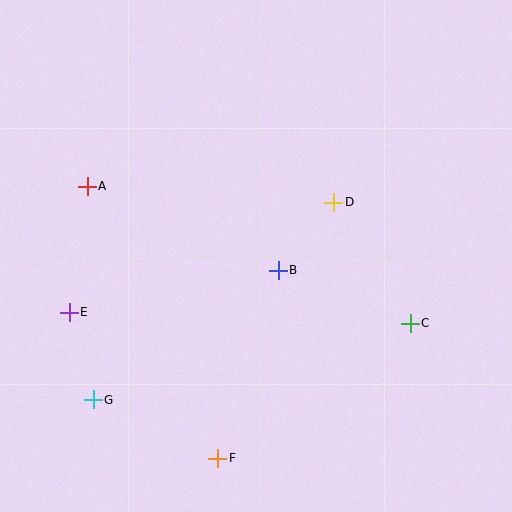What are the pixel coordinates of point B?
Point B is at (278, 270).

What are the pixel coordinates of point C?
Point C is at (410, 323).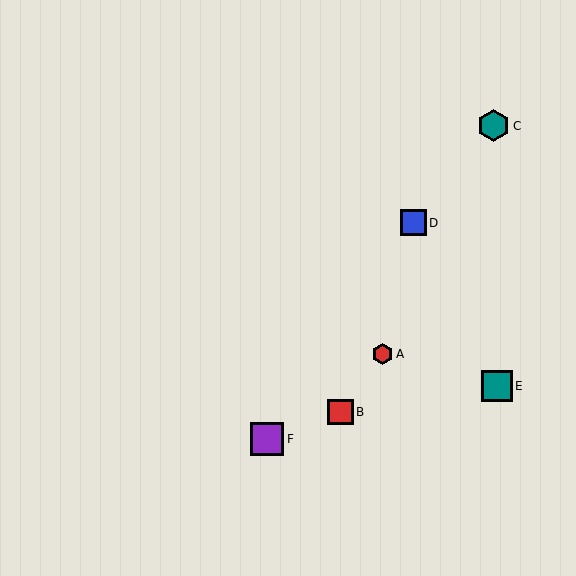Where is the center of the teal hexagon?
The center of the teal hexagon is at (494, 126).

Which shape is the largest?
The purple square (labeled F) is the largest.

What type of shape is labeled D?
Shape D is a blue square.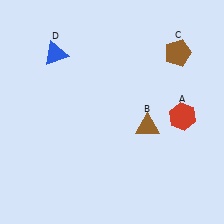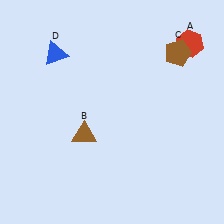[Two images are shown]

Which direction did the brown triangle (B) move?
The brown triangle (B) moved left.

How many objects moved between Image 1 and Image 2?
2 objects moved between the two images.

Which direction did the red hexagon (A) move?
The red hexagon (A) moved up.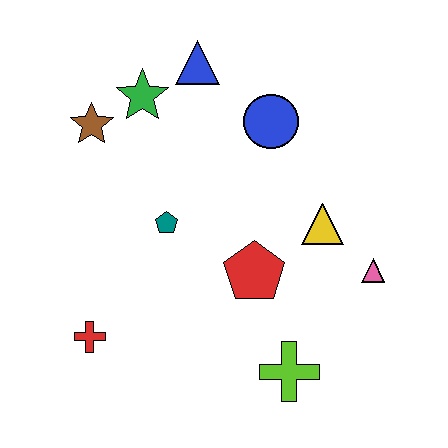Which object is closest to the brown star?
The green star is closest to the brown star.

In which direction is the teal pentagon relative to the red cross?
The teal pentagon is above the red cross.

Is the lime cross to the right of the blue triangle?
Yes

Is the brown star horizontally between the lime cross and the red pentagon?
No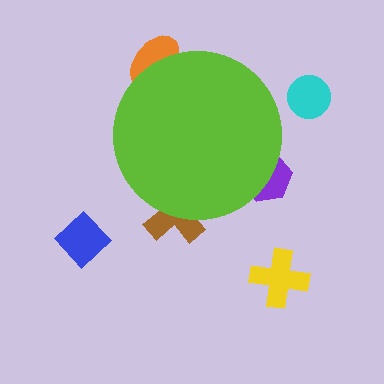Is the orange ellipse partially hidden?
Yes, the orange ellipse is partially hidden behind the lime circle.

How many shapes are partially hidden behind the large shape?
3 shapes are partially hidden.